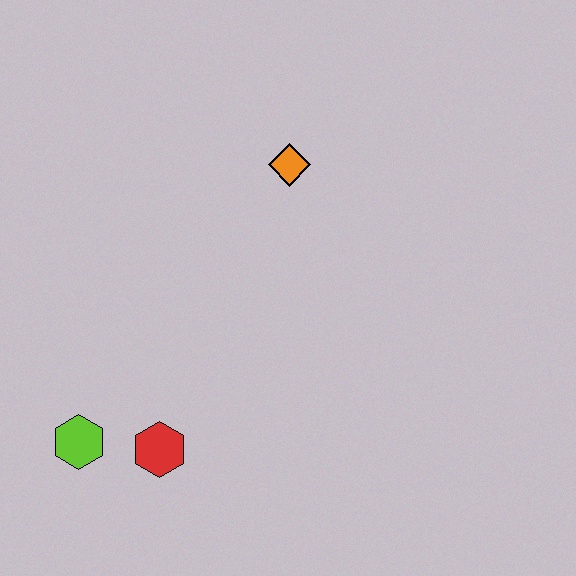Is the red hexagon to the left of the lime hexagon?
No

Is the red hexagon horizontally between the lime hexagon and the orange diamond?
Yes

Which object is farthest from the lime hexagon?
The orange diamond is farthest from the lime hexagon.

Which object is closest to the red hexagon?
The lime hexagon is closest to the red hexagon.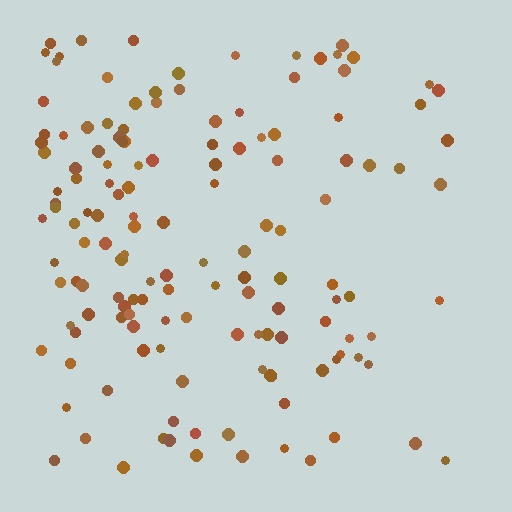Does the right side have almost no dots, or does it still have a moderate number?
Still a moderate number, just noticeably fewer than the left.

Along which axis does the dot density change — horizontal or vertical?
Horizontal.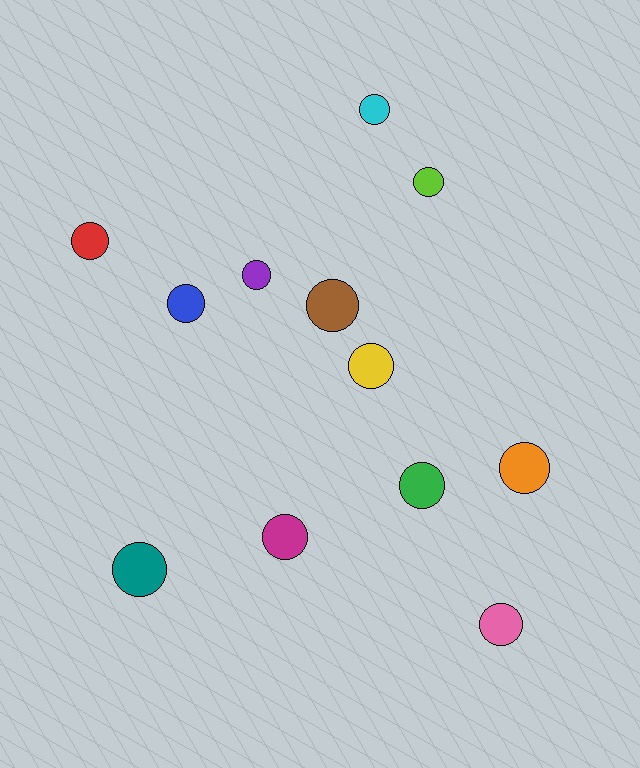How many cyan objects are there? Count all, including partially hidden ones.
There is 1 cyan object.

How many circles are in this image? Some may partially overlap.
There are 12 circles.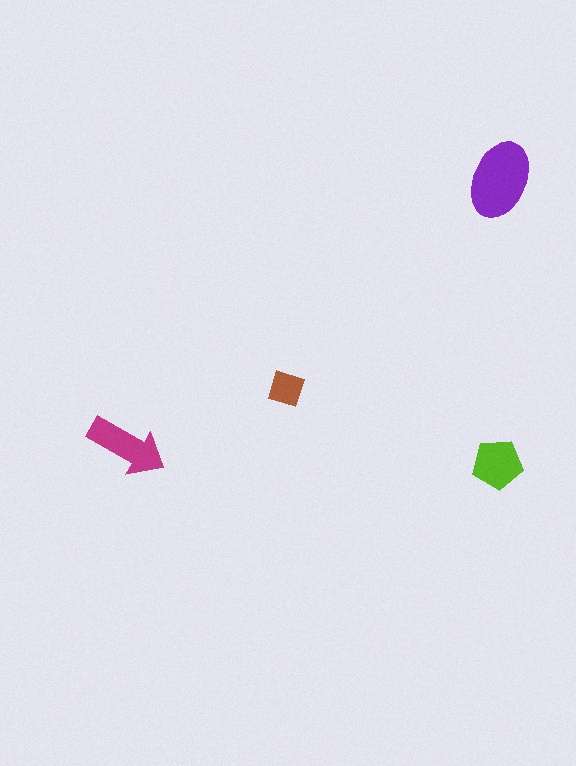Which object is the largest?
The purple ellipse.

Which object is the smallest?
The brown diamond.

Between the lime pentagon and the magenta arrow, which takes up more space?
The magenta arrow.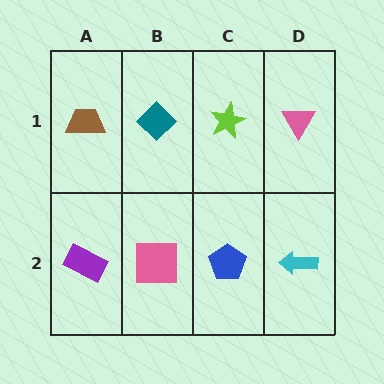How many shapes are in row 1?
4 shapes.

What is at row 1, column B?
A teal diamond.